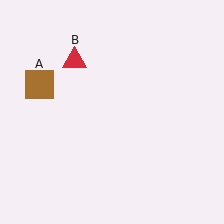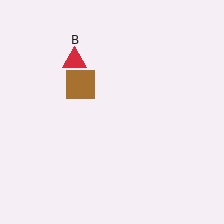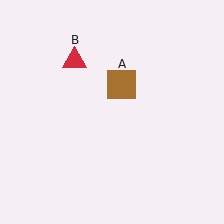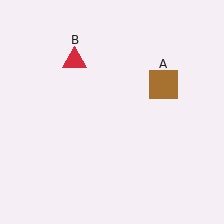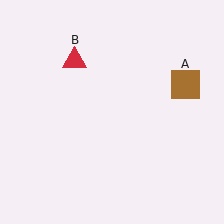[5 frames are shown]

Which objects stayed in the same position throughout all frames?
Red triangle (object B) remained stationary.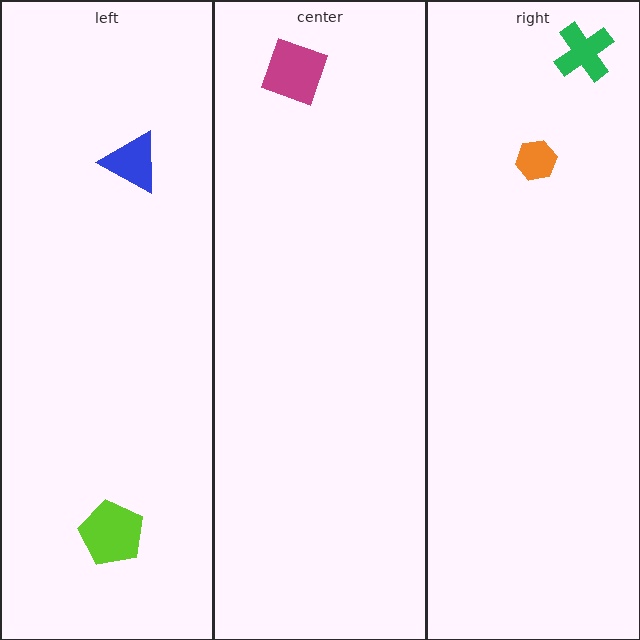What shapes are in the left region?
The blue triangle, the lime pentagon.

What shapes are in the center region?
The magenta diamond.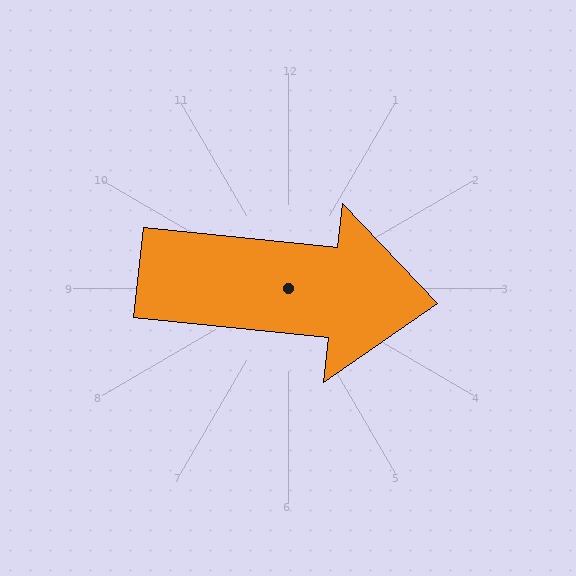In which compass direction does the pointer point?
East.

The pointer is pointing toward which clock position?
Roughly 3 o'clock.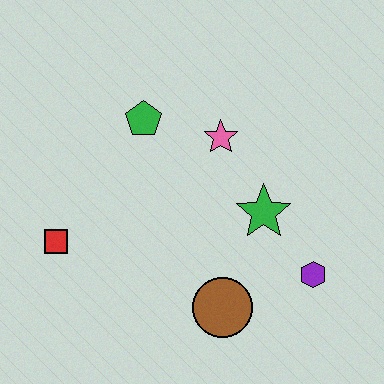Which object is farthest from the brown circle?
The green pentagon is farthest from the brown circle.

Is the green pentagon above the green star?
Yes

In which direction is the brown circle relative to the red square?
The brown circle is to the right of the red square.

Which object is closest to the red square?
The green pentagon is closest to the red square.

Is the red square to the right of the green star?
No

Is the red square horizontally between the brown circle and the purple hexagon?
No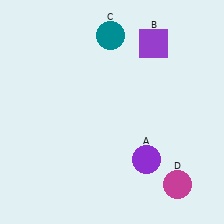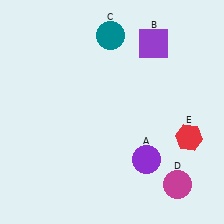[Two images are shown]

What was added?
A red hexagon (E) was added in Image 2.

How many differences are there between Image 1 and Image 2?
There is 1 difference between the two images.